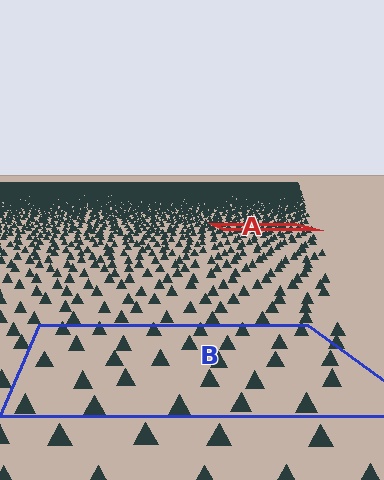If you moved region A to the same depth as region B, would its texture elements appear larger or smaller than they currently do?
They would appear larger. At a closer depth, the same texture elements are projected at a bigger on-screen size.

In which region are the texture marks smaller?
The texture marks are smaller in region A, because it is farther away.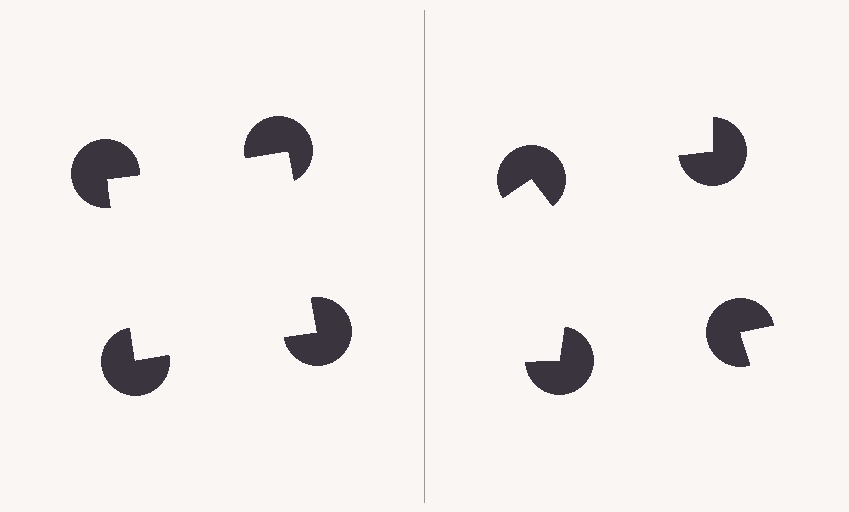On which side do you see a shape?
An illusory square appears on the left side. On the right side the wedge cuts are rotated, so no coherent shape forms.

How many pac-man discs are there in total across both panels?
8 — 4 on each side.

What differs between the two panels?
The pac-man discs are positioned identically on both sides; only the wedge orientations differ. On the left they align to a square; on the right they are misaligned.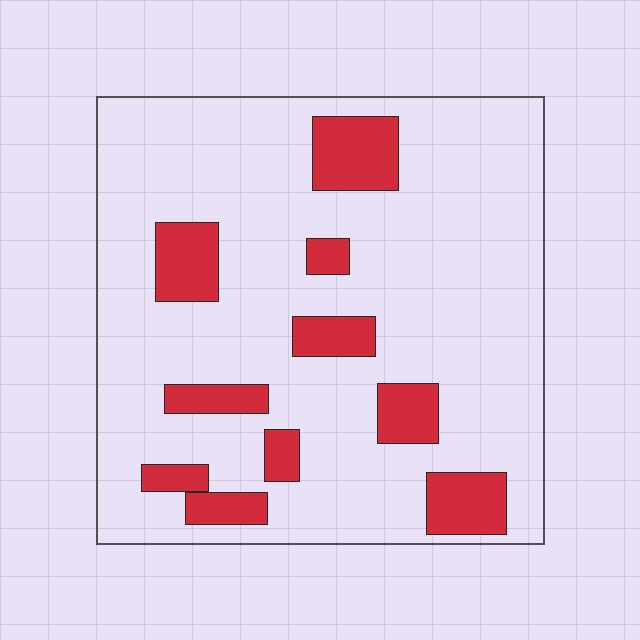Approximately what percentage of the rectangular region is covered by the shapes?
Approximately 20%.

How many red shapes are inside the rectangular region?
10.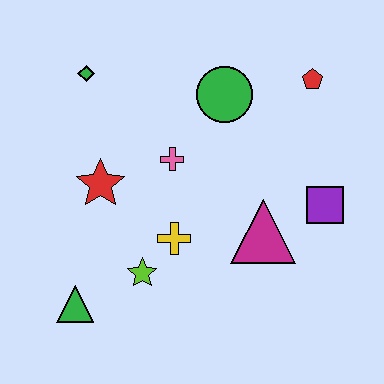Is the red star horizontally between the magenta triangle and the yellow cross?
No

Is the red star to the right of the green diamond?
Yes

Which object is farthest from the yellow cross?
The red pentagon is farthest from the yellow cross.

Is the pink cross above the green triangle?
Yes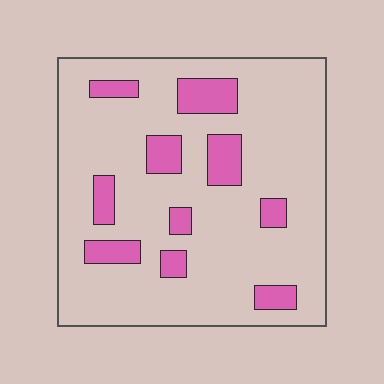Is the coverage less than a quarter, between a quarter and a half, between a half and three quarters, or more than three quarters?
Less than a quarter.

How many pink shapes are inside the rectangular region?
10.